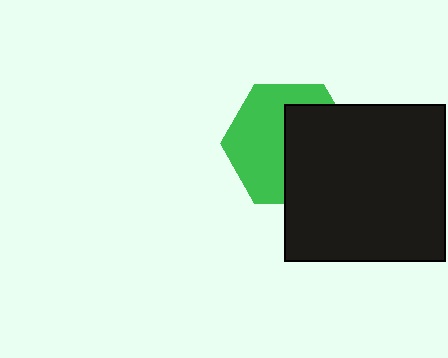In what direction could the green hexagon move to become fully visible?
The green hexagon could move left. That would shift it out from behind the black rectangle entirely.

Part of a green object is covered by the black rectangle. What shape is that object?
It is a hexagon.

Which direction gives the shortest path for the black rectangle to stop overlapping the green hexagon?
Moving right gives the shortest separation.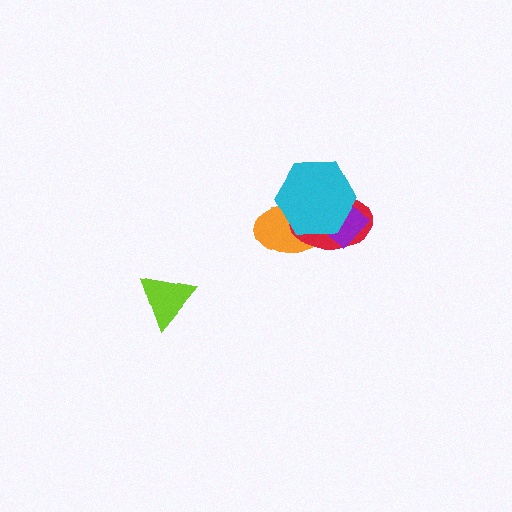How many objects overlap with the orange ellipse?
3 objects overlap with the orange ellipse.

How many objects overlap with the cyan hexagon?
3 objects overlap with the cyan hexagon.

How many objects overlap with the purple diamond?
3 objects overlap with the purple diamond.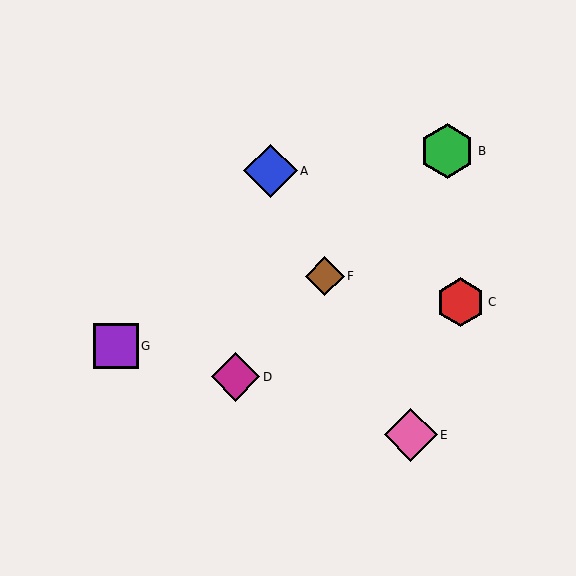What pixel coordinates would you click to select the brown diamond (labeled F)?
Click at (325, 276) to select the brown diamond F.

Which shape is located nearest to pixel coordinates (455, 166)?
The green hexagon (labeled B) at (447, 151) is nearest to that location.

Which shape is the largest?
The green hexagon (labeled B) is the largest.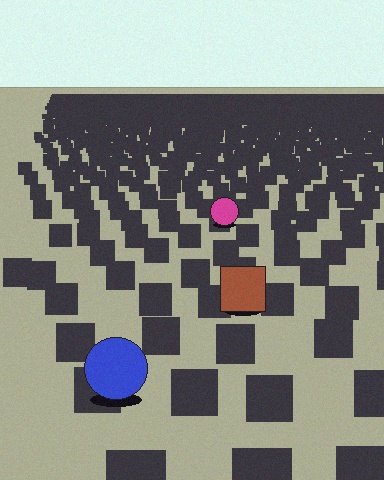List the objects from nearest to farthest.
From nearest to farthest: the blue circle, the brown square, the magenta circle.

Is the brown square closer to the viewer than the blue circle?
No. The blue circle is closer — you can tell from the texture gradient: the ground texture is coarser near it.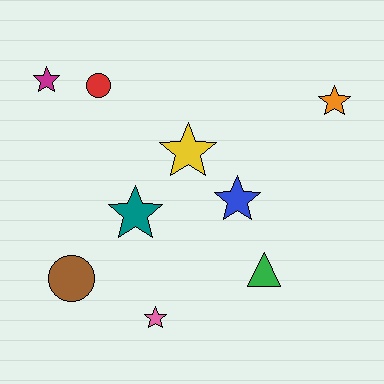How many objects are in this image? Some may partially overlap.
There are 9 objects.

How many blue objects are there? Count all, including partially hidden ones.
There is 1 blue object.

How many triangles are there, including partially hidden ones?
There is 1 triangle.